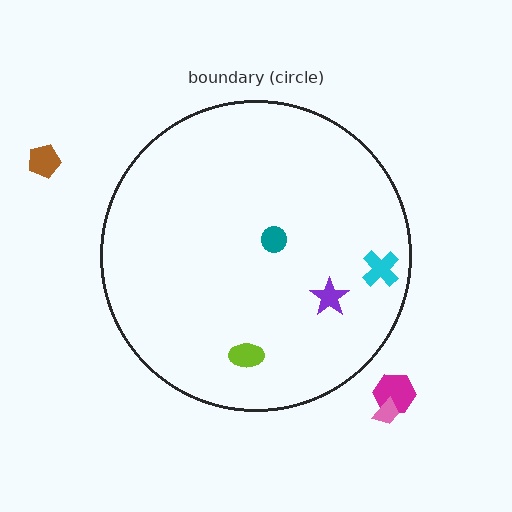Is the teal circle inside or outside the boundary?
Inside.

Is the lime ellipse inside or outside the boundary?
Inside.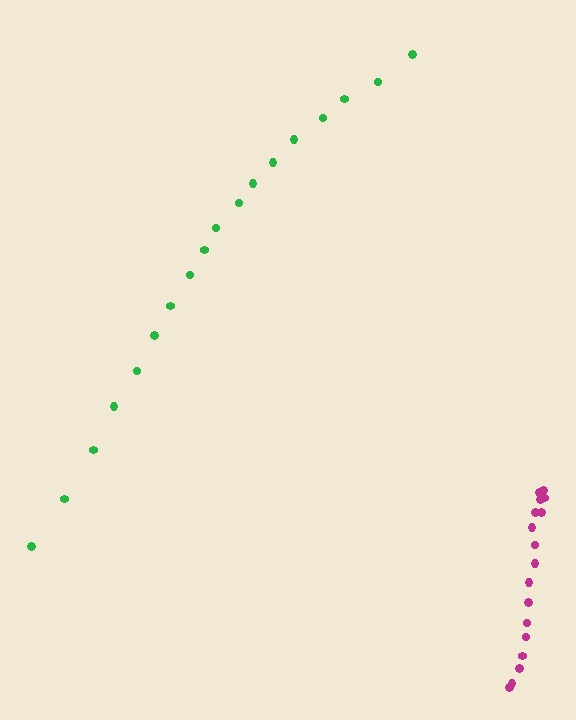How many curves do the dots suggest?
There are 2 distinct paths.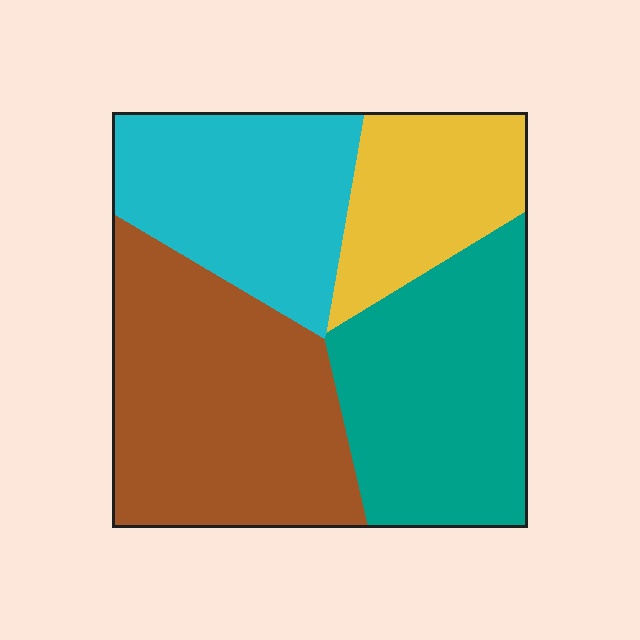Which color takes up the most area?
Brown, at roughly 35%.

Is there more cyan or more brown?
Brown.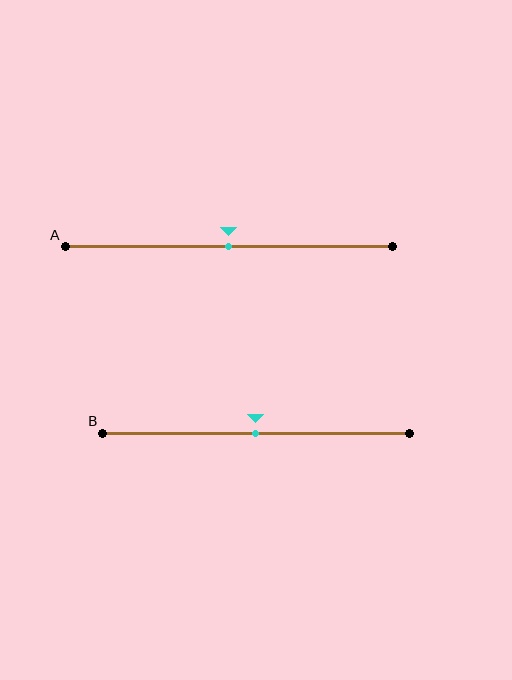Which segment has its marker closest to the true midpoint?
Segment A has its marker closest to the true midpoint.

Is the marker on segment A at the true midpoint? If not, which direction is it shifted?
Yes, the marker on segment A is at the true midpoint.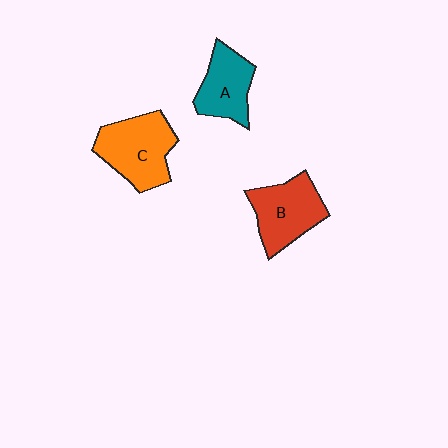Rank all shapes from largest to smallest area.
From largest to smallest: C (orange), B (red), A (teal).